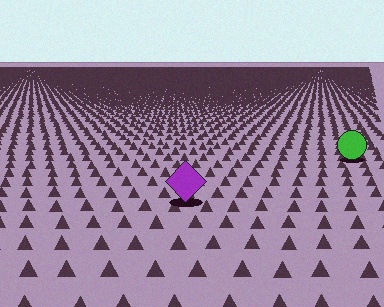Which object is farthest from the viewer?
The green circle is farthest from the viewer. It appears smaller and the ground texture around it is denser.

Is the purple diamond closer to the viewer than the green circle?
Yes. The purple diamond is closer — you can tell from the texture gradient: the ground texture is coarser near it.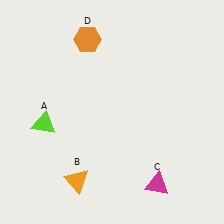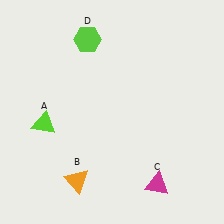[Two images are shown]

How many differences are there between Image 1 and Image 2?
There is 1 difference between the two images.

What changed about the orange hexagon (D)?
In Image 1, D is orange. In Image 2, it changed to lime.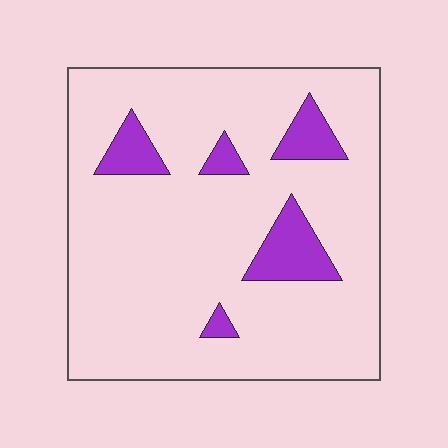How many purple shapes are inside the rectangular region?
5.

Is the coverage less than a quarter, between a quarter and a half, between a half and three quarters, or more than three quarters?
Less than a quarter.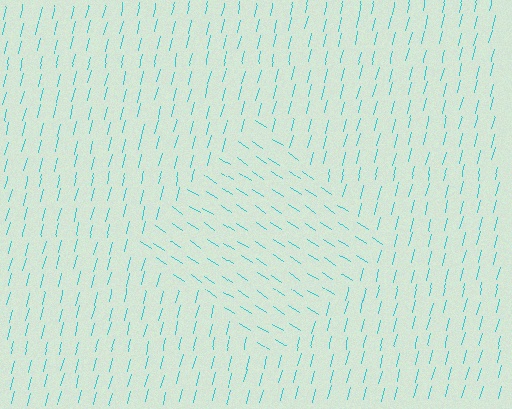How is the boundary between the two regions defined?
The boundary is defined purely by a change in line orientation (approximately 71 degrees difference). All lines are the same color and thickness.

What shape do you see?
I see a diamond.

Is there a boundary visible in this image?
Yes, there is a texture boundary formed by a change in line orientation.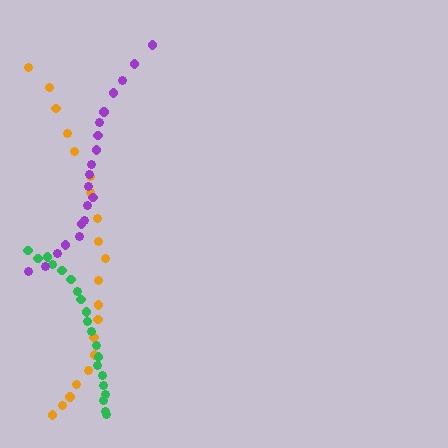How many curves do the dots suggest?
There are 3 distinct paths.